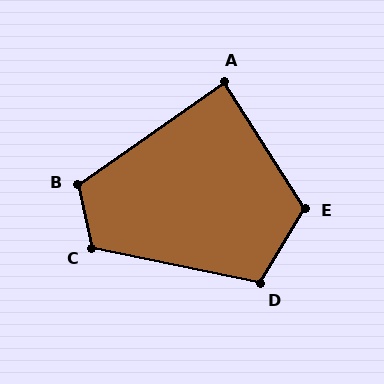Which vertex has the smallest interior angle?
A, at approximately 88 degrees.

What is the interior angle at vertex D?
Approximately 109 degrees (obtuse).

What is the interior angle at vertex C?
Approximately 115 degrees (obtuse).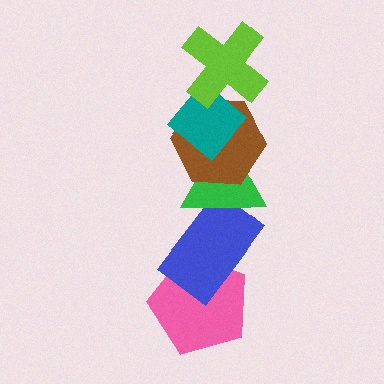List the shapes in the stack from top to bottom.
From top to bottom: the lime cross, the teal diamond, the brown hexagon, the green triangle, the blue rectangle, the pink pentagon.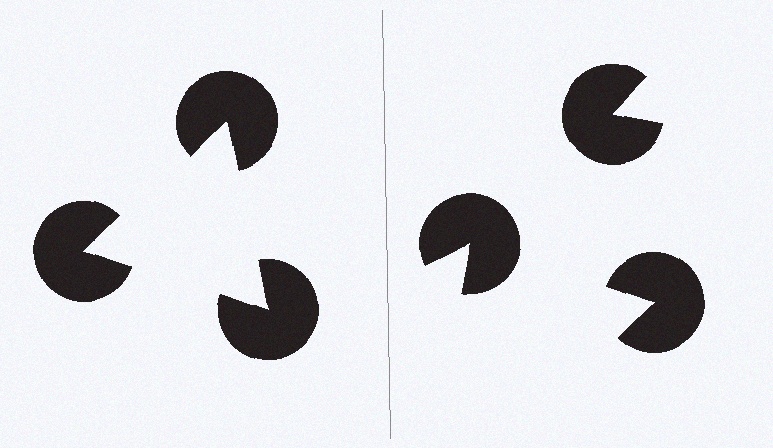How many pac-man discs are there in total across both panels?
6 — 3 on each side.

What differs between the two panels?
The pac-man discs are positioned identically on both sides; only the wedge orientations differ. On the left they align to a triangle; on the right they are misaligned.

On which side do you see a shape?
An illusory triangle appears on the left side. On the right side the wedge cuts are rotated, so no coherent shape forms.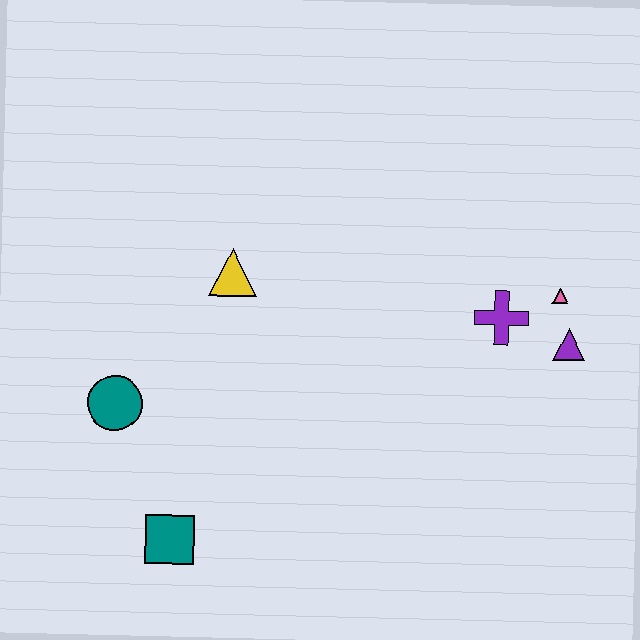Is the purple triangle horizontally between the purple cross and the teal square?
No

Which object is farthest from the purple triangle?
The teal circle is farthest from the purple triangle.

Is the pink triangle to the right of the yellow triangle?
Yes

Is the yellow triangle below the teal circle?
No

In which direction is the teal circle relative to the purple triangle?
The teal circle is to the left of the purple triangle.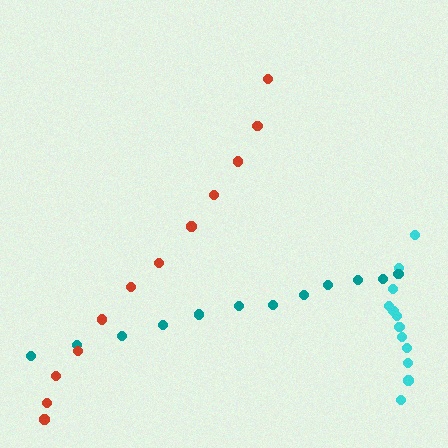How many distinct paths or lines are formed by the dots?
There are 3 distinct paths.